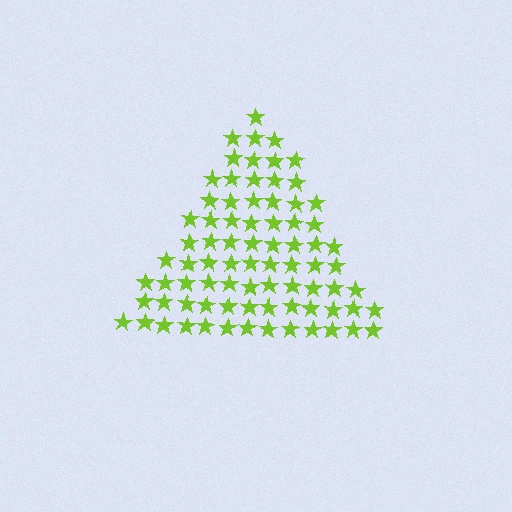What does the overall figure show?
The overall figure shows a triangle.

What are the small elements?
The small elements are stars.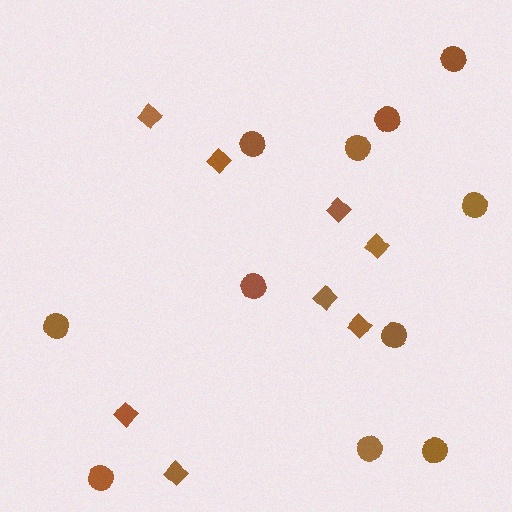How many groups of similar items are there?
There are 2 groups: one group of diamonds (8) and one group of circles (11).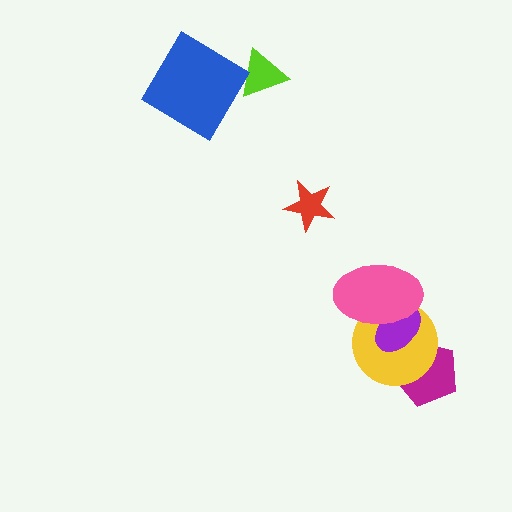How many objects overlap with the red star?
0 objects overlap with the red star.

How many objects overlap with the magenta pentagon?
2 objects overlap with the magenta pentagon.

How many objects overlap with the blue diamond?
0 objects overlap with the blue diamond.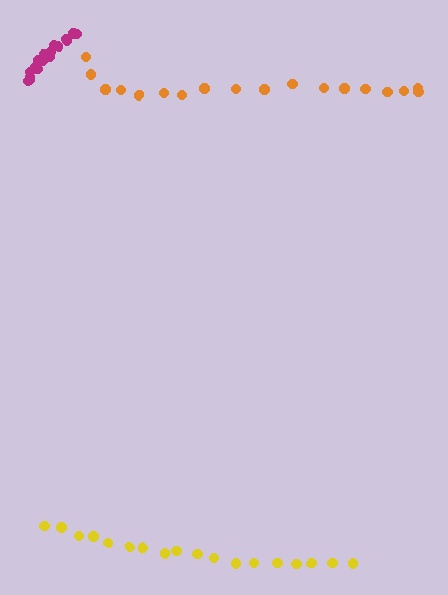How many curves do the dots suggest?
There are 3 distinct paths.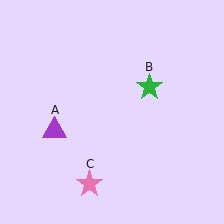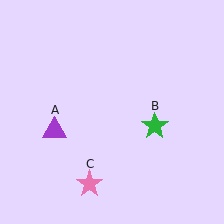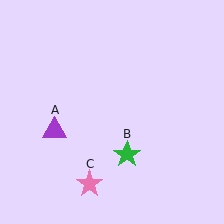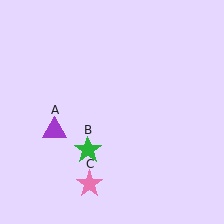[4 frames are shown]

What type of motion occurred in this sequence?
The green star (object B) rotated clockwise around the center of the scene.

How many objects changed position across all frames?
1 object changed position: green star (object B).